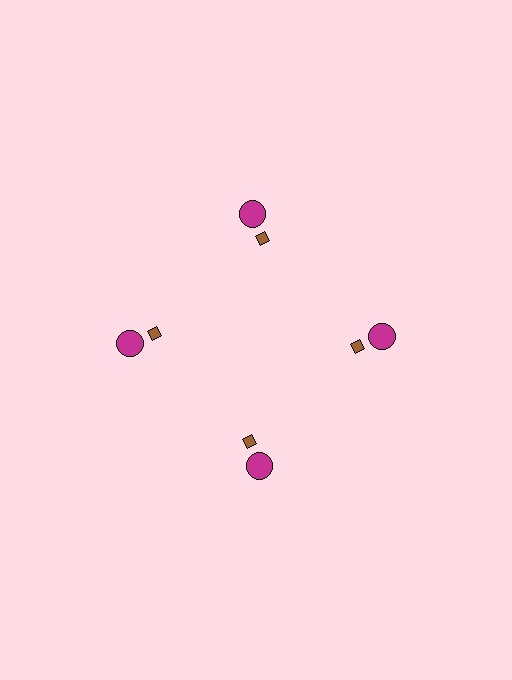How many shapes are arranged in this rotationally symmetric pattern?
There are 8 shapes, arranged in 4 groups of 2.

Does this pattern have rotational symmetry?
Yes, this pattern has 4-fold rotational symmetry. It looks the same after rotating 90 degrees around the center.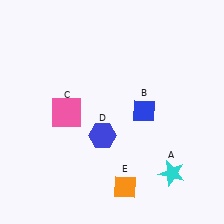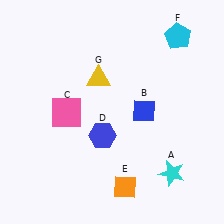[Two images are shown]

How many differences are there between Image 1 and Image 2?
There are 2 differences between the two images.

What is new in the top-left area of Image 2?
A yellow triangle (G) was added in the top-left area of Image 2.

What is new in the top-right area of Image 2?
A cyan pentagon (F) was added in the top-right area of Image 2.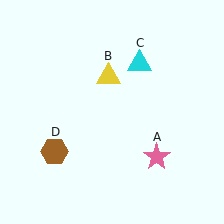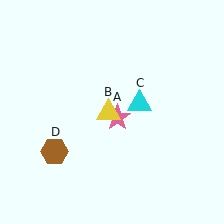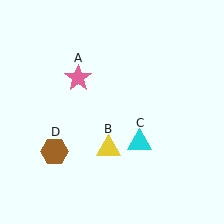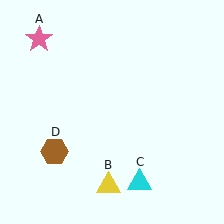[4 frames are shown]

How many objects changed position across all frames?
3 objects changed position: pink star (object A), yellow triangle (object B), cyan triangle (object C).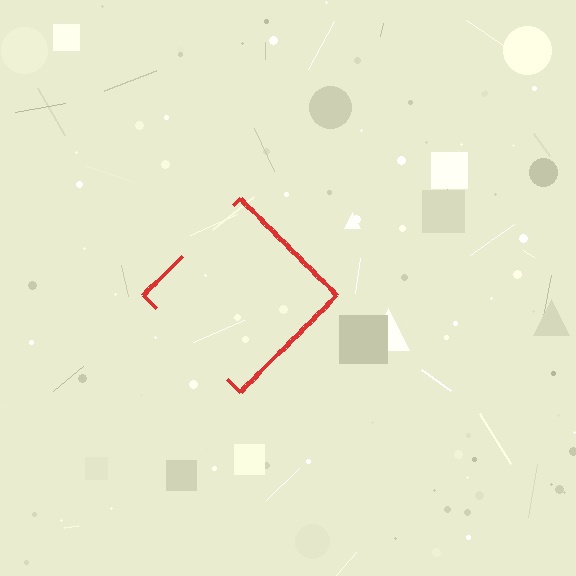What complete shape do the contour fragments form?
The contour fragments form a diamond.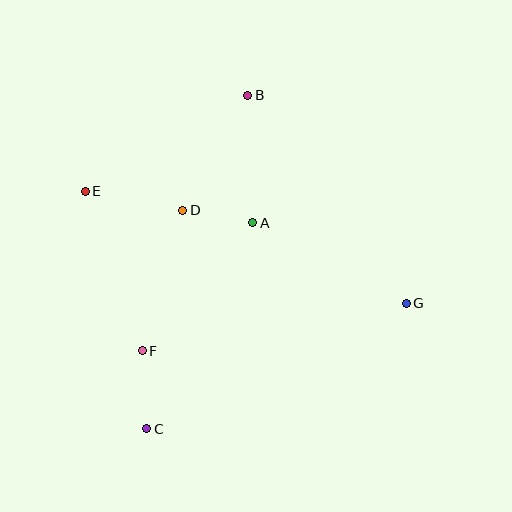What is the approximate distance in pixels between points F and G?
The distance between F and G is approximately 268 pixels.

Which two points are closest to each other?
Points A and D are closest to each other.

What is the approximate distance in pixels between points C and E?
The distance between C and E is approximately 246 pixels.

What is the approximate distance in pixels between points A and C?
The distance between A and C is approximately 232 pixels.